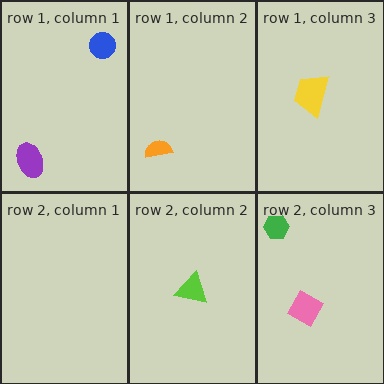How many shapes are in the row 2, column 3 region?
2.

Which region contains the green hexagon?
The row 2, column 3 region.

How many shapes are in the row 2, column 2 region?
1.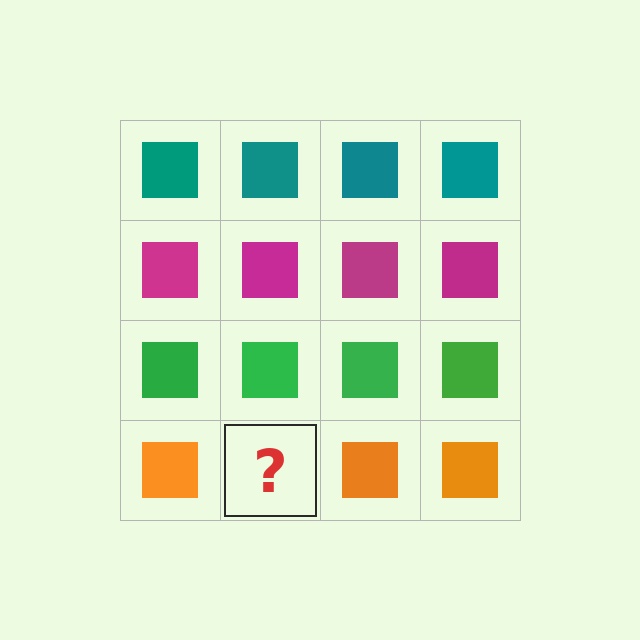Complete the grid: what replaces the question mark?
The question mark should be replaced with an orange square.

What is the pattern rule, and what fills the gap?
The rule is that each row has a consistent color. The gap should be filled with an orange square.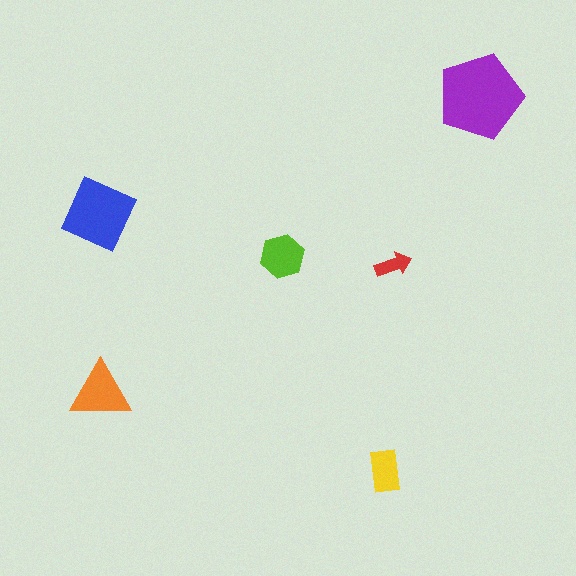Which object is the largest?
The purple pentagon.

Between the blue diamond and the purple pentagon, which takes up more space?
The purple pentagon.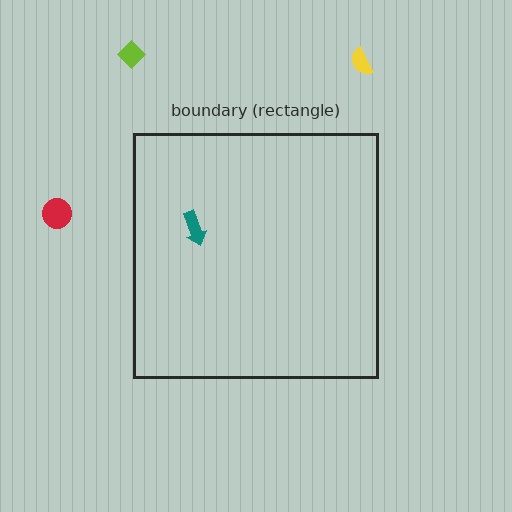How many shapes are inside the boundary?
1 inside, 3 outside.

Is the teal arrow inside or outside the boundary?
Inside.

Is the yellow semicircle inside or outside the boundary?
Outside.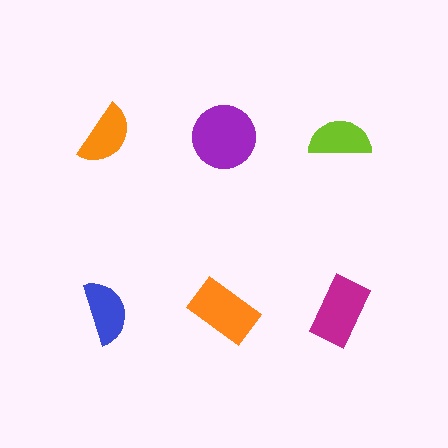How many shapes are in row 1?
3 shapes.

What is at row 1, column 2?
A purple circle.